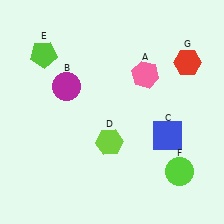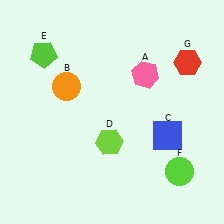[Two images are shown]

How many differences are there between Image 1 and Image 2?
There is 1 difference between the two images.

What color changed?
The circle (B) changed from magenta in Image 1 to orange in Image 2.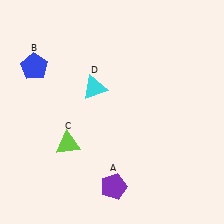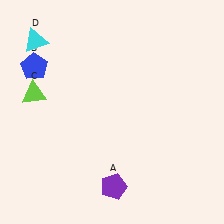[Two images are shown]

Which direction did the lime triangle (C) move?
The lime triangle (C) moved up.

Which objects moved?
The objects that moved are: the lime triangle (C), the cyan triangle (D).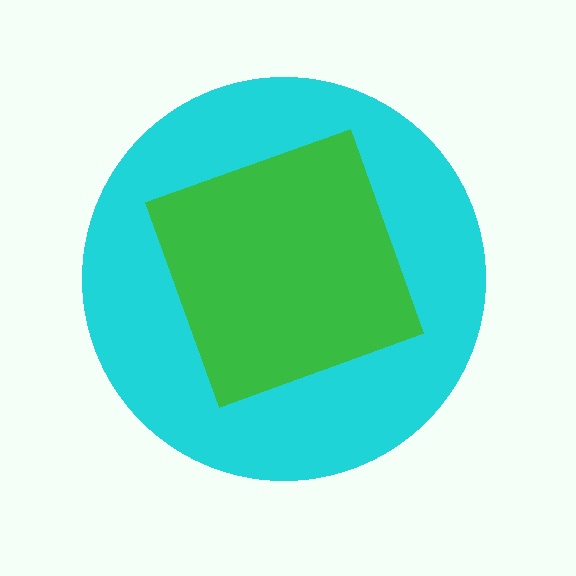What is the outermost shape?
The cyan circle.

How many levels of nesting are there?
2.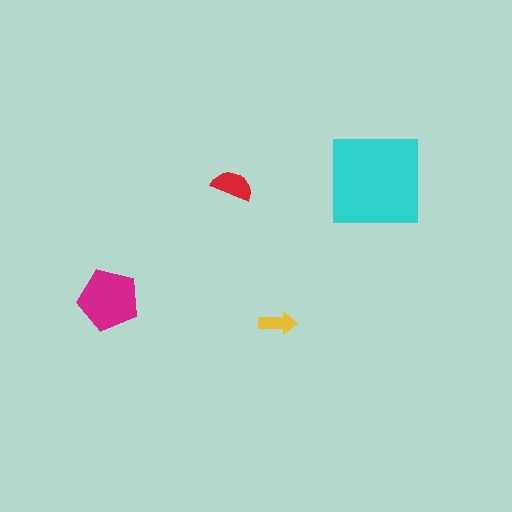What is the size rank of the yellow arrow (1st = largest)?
4th.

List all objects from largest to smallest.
The cyan square, the magenta pentagon, the red semicircle, the yellow arrow.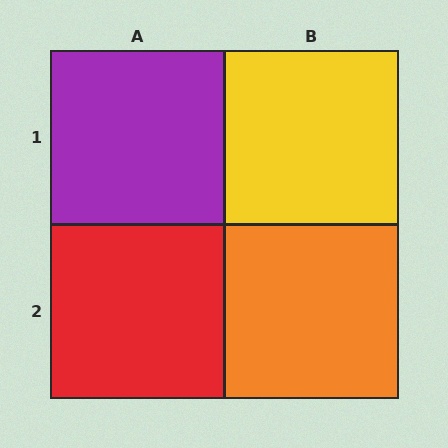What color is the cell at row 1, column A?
Purple.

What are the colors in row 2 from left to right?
Red, orange.